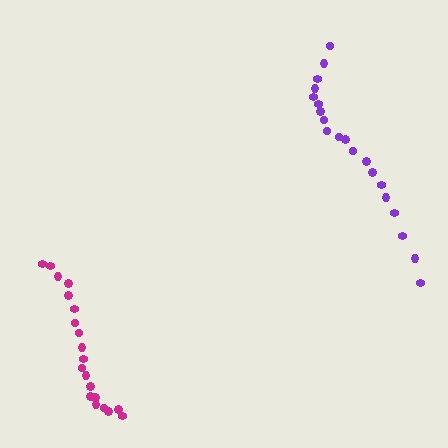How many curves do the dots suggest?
There are 2 distinct paths.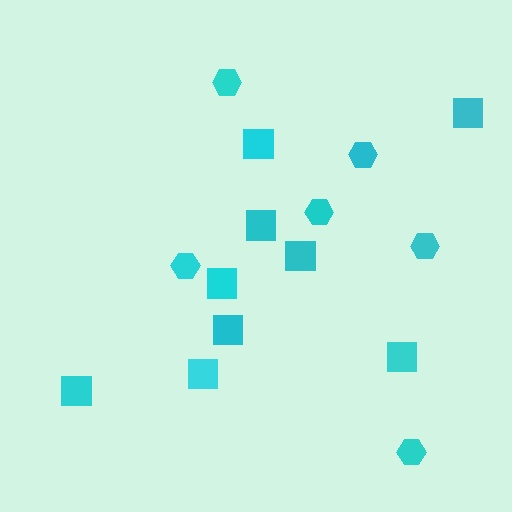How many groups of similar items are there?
There are 2 groups: one group of hexagons (6) and one group of squares (9).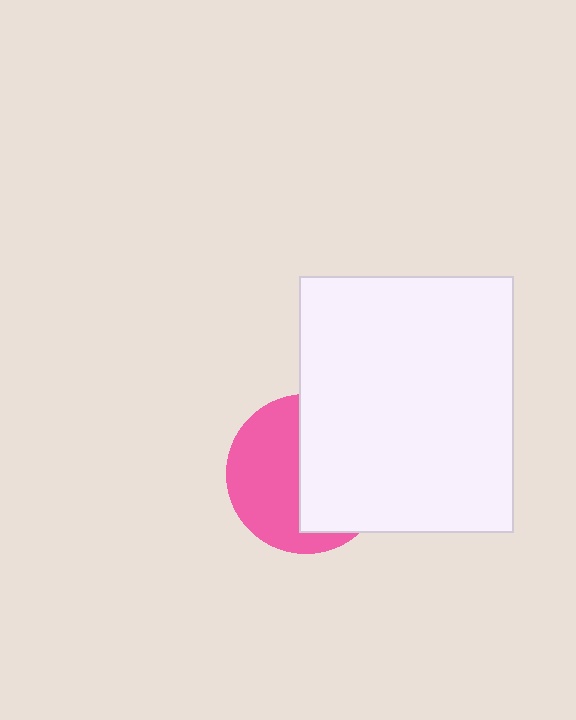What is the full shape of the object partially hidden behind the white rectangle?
The partially hidden object is a pink circle.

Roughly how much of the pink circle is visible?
About half of it is visible (roughly 49%).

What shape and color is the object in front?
The object in front is a white rectangle.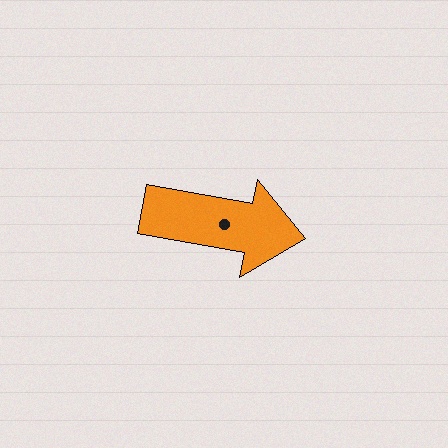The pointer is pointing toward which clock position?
Roughly 3 o'clock.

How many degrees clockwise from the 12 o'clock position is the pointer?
Approximately 100 degrees.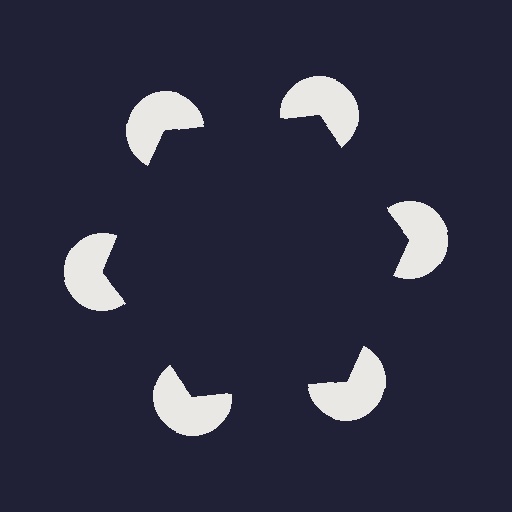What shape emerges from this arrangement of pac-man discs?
An illusory hexagon — its edges are inferred from the aligned wedge cuts in the pac-man discs, not physically drawn.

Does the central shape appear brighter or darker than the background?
It typically appears slightly darker than the background, even though no actual brightness change is drawn.